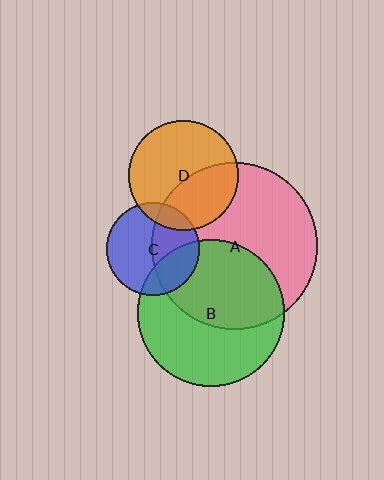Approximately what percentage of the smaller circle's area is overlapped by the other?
Approximately 15%.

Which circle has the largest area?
Circle A (pink).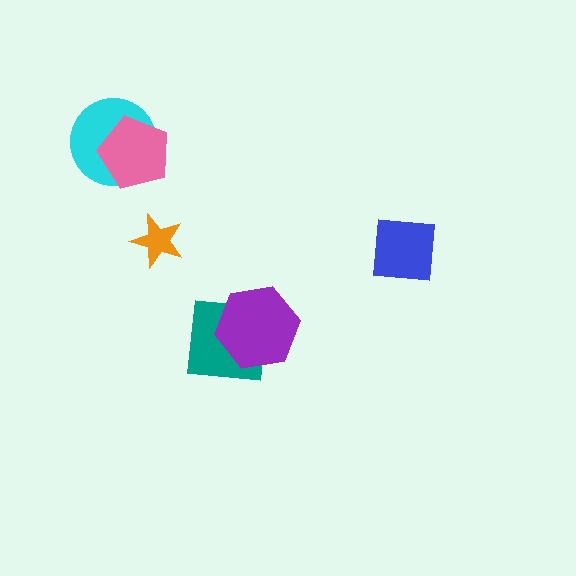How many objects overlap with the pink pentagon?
1 object overlaps with the pink pentagon.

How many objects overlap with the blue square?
0 objects overlap with the blue square.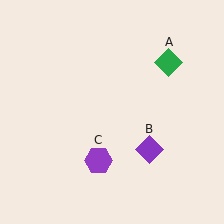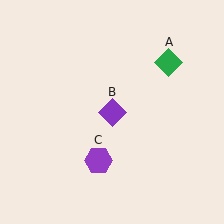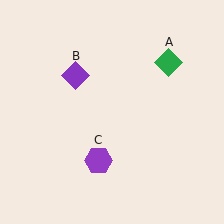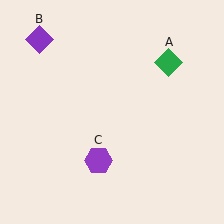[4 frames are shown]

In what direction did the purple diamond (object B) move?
The purple diamond (object B) moved up and to the left.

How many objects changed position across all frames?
1 object changed position: purple diamond (object B).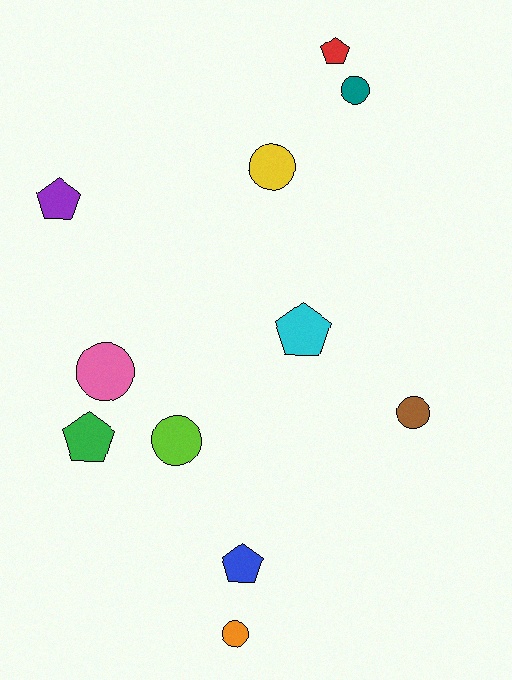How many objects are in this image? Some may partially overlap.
There are 11 objects.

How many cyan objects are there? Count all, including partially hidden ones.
There is 1 cyan object.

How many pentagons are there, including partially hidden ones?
There are 5 pentagons.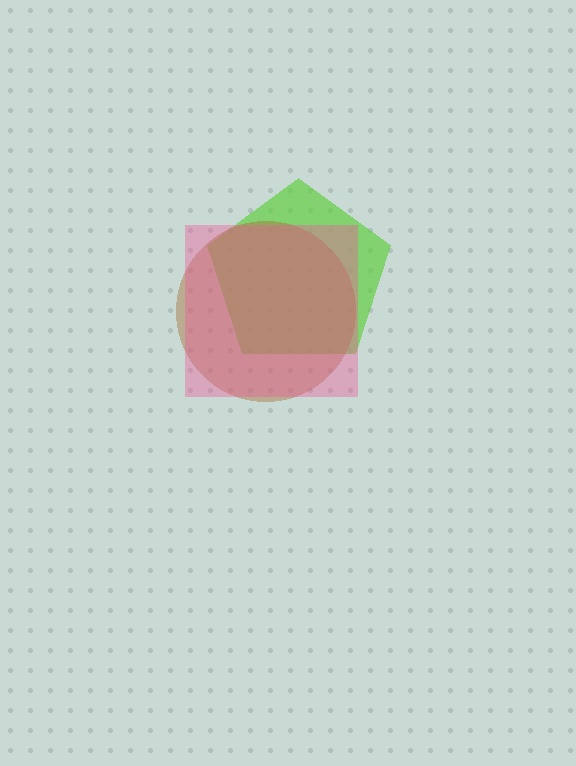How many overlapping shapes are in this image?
There are 3 overlapping shapes in the image.